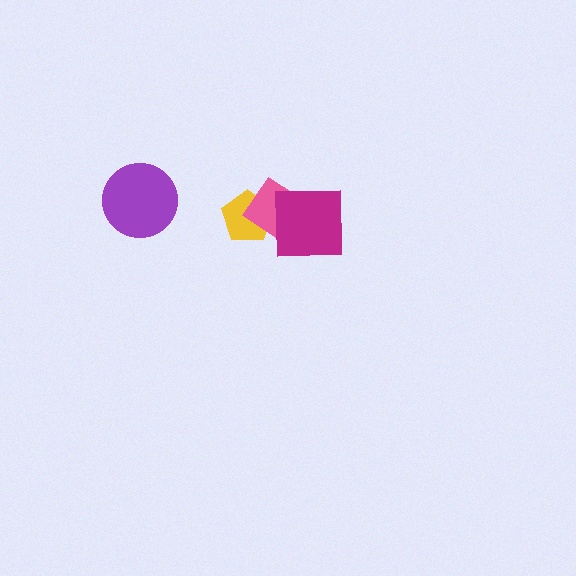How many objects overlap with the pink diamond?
2 objects overlap with the pink diamond.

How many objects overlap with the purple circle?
0 objects overlap with the purple circle.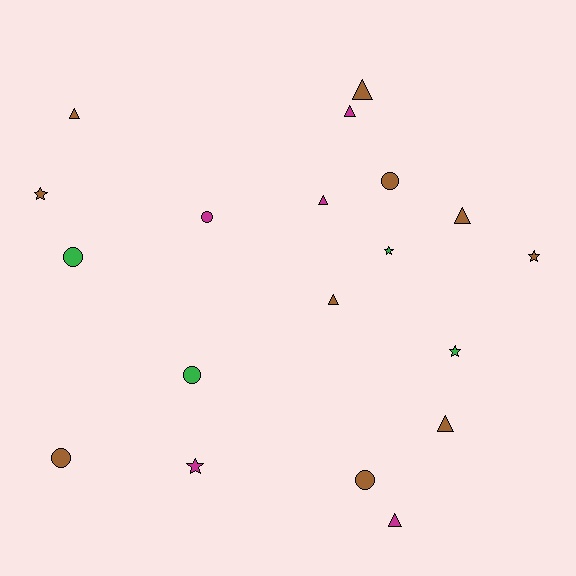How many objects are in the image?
There are 19 objects.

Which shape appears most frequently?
Triangle, with 8 objects.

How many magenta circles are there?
There is 1 magenta circle.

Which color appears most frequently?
Brown, with 10 objects.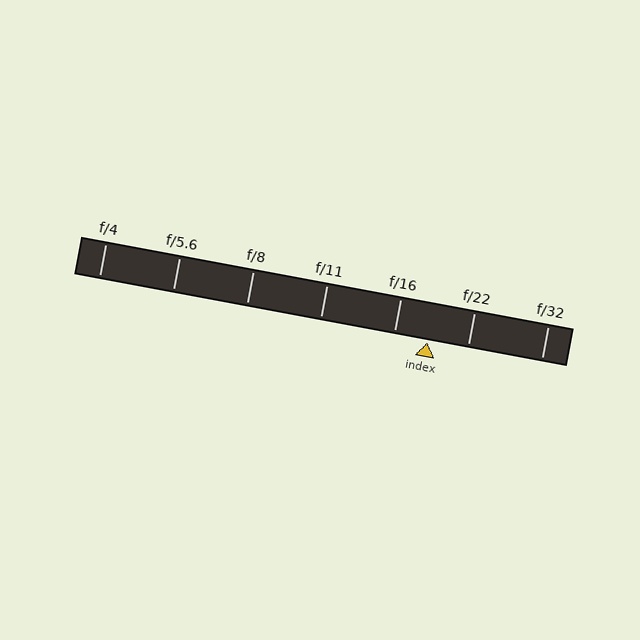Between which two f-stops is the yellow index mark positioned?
The index mark is between f/16 and f/22.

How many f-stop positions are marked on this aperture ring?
There are 7 f-stop positions marked.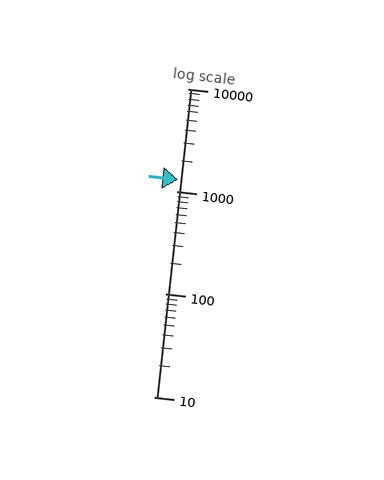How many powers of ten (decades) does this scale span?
The scale spans 3 decades, from 10 to 10000.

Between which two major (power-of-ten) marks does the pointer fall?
The pointer is between 1000 and 10000.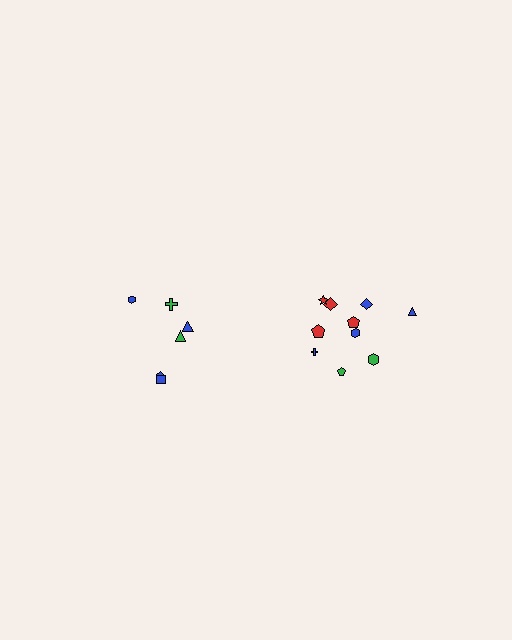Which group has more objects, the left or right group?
The right group.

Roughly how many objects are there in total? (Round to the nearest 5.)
Roughly 15 objects in total.